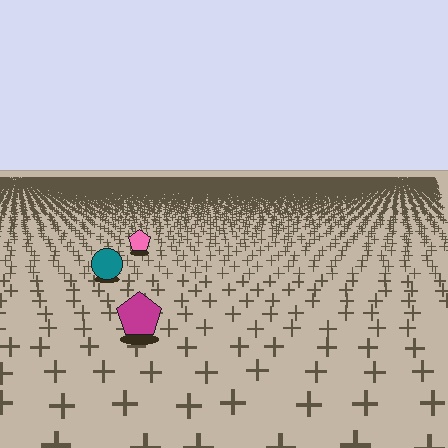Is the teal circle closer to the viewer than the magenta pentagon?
No. The magenta pentagon is closer — you can tell from the texture gradient: the ground texture is coarser near it.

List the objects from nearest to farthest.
From nearest to farthest: the magenta pentagon, the teal circle, the pink pentagon.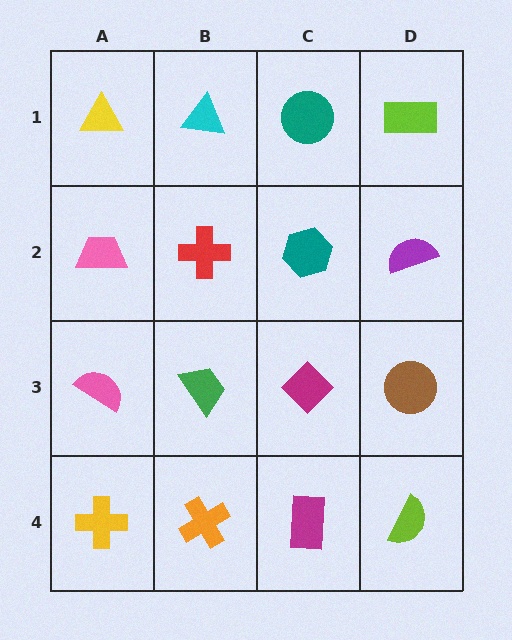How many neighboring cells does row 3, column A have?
3.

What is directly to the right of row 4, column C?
A lime semicircle.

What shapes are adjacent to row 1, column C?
A teal hexagon (row 2, column C), a cyan triangle (row 1, column B), a lime rectangle (row 1, column D).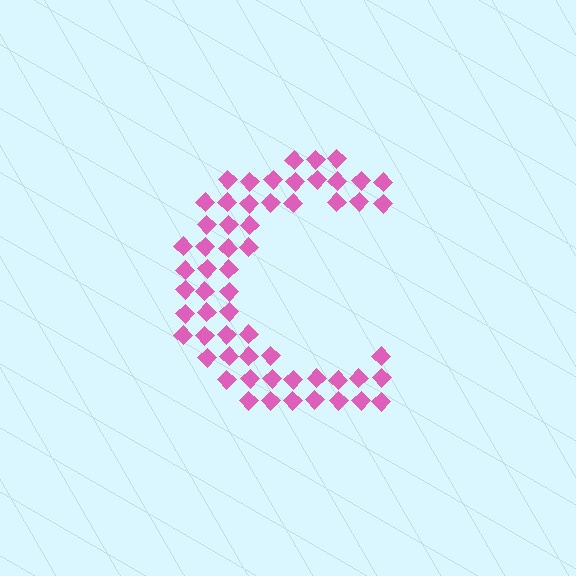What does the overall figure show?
The overall figure shows the letter C.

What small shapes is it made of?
It is made of small diamonds.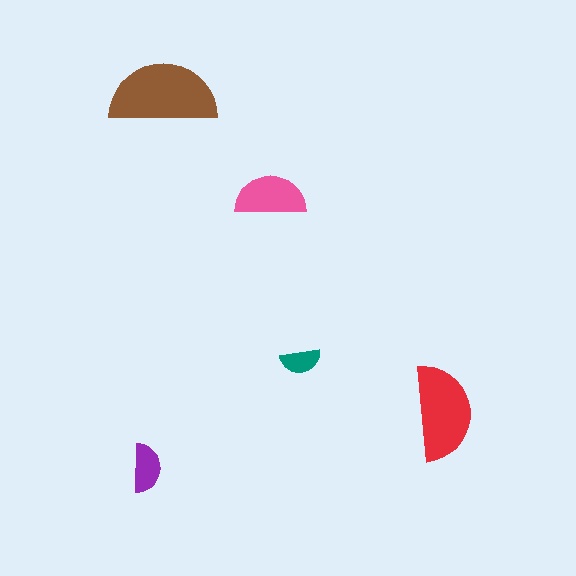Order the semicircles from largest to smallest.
the brown one, the red one, the pink one, the purple one, the teal one.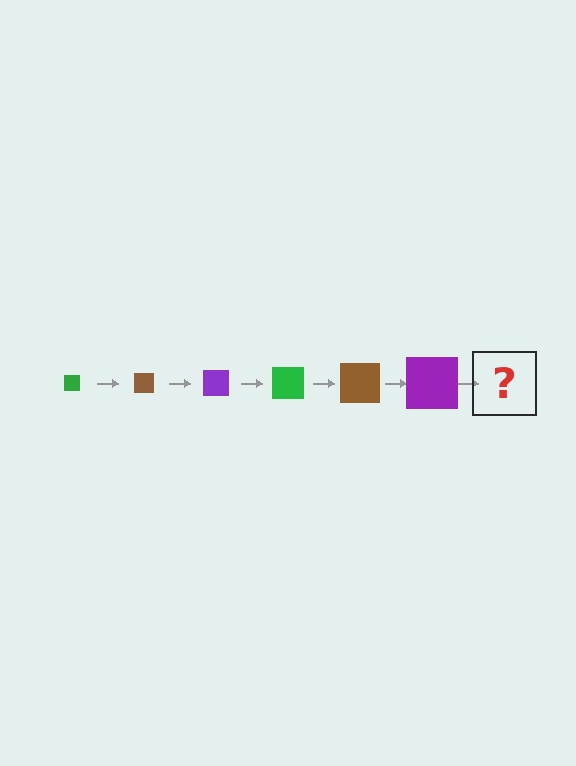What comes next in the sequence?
The next element should be a green square, larger than the previous one.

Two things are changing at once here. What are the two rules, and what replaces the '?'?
The two rules are that the square grows larger each step and the color cycles through green, brown, and purple. The '?' should be a green square, larger than the previous one.